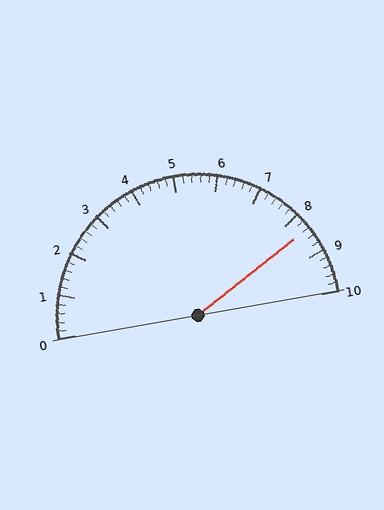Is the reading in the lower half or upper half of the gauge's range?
The reading is in the upper half of the range (0 to 10).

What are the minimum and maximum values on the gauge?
The gauge ranges from 0 to 10.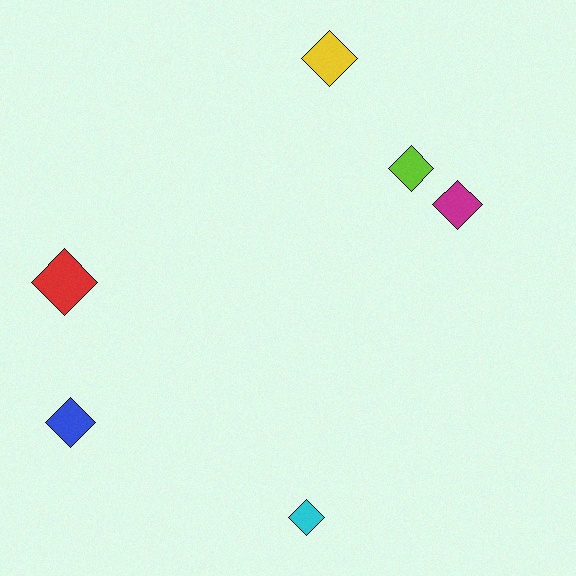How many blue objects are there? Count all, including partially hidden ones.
There is 1 blue object.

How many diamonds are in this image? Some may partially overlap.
There are 6 diamonds.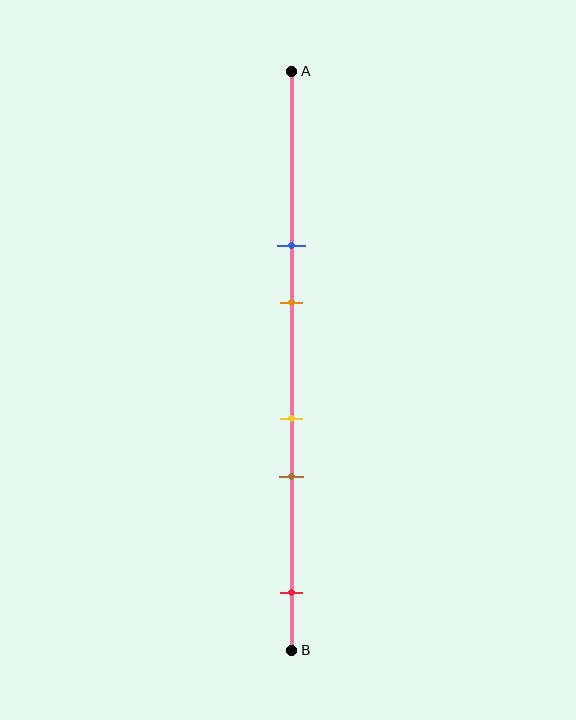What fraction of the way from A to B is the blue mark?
The blue mark is approximately 30% (0.3) of the way from A to B.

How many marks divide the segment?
There are 5 marks dividing the segment.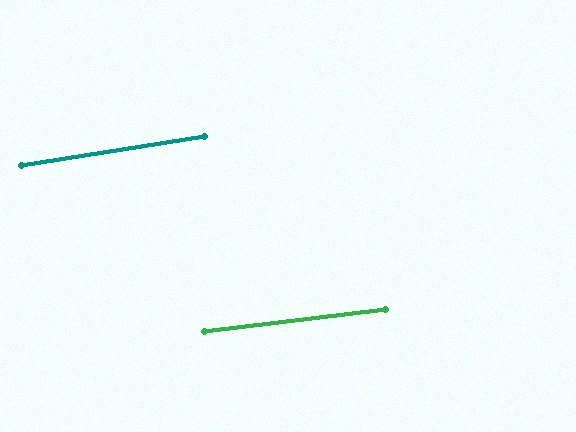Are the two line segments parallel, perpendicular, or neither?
Parallel — their directions differ by only 1.8°.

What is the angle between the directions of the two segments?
Approximately 2 degrees.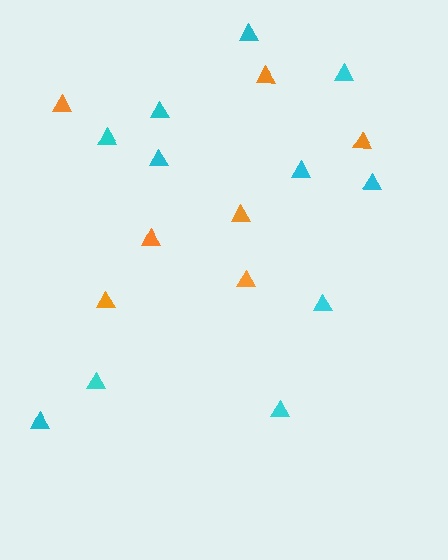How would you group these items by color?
There are 2 groups: one group of orange triangles (7) and one group of cyan triangles (11).